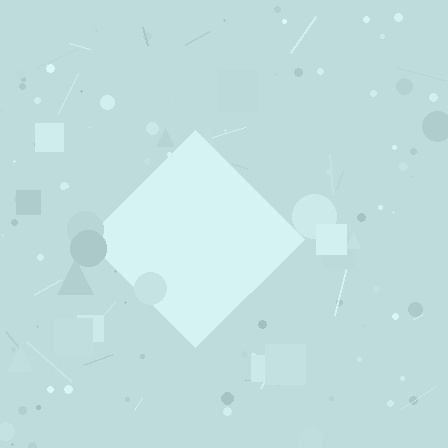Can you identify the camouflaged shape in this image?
The camouflaged shape is a diamond.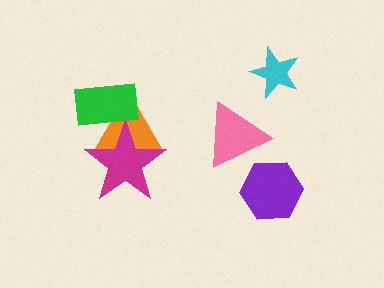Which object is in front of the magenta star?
The green rectangle is in front of the magenta star.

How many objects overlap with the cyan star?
0 objects overlap with the cyan star.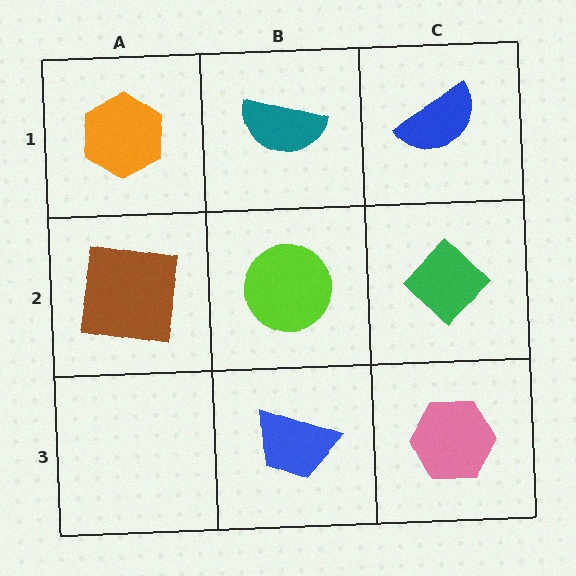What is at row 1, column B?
A teal semicircle.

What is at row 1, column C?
A blue semicircle.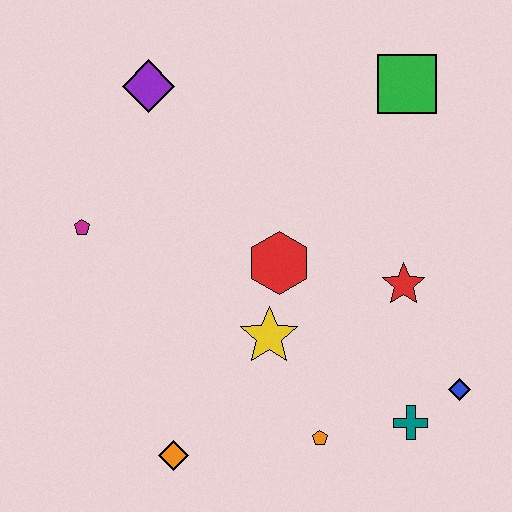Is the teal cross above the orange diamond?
Yes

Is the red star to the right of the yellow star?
Yes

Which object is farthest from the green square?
The orange diamond is farthest from the green square.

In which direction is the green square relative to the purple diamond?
The green square is to the right of the purple diamond.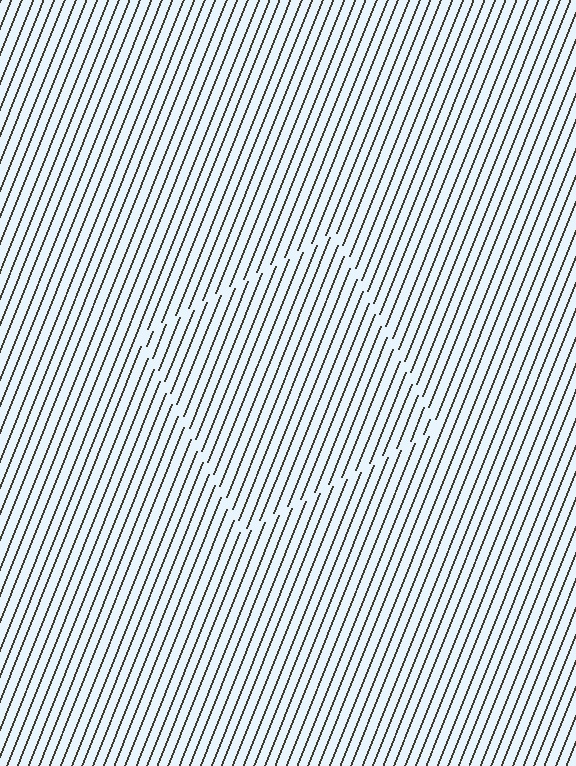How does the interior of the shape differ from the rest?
The interior of the shape contains the same grating, shifted by half a period — the contour is defined by the phase discontinuity where line-ends from the inner and outer gratings abut.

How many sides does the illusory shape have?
4 sides — the line-ends trace a square.